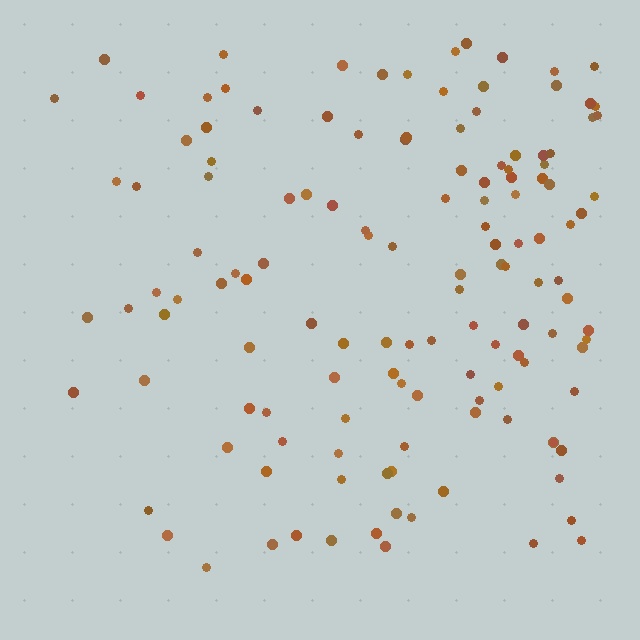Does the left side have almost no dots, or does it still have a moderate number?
Still a moderate number, just noticeably fewer than the right.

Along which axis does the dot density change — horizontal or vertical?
Horizontal.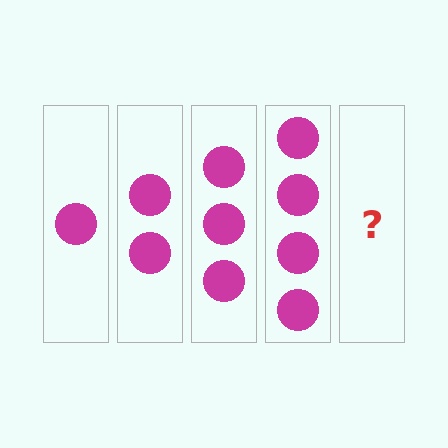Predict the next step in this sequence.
The next step is 5 circles.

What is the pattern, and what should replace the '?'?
The pattern is that each step adds one more circle. The '?' should be 5 circles.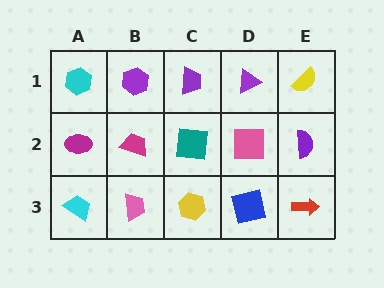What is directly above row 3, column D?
A pink square.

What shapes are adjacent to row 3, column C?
A teal square (row 2, column C), a pink trapezoid (row 3, column B), a blue square (row 3, column D).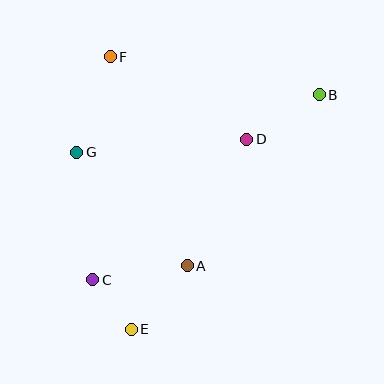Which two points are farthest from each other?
Points B and E are farthest from each other.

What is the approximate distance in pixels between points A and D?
The distance between A and D is approximately 140 pixels.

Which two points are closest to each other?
Points C and E are closest to each other.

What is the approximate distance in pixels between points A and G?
The distance between A and G is approximately 158 pixels.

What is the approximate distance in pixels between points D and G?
The distance between D and G is approximately 170 pixels.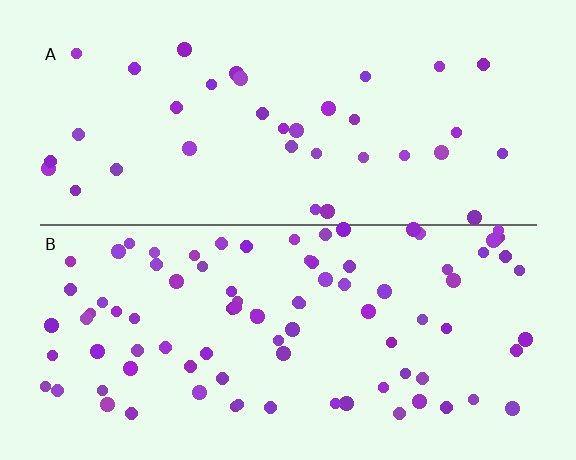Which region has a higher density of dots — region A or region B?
B (the bottom).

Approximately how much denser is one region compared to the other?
Approximately 2.4× — region B over region A.